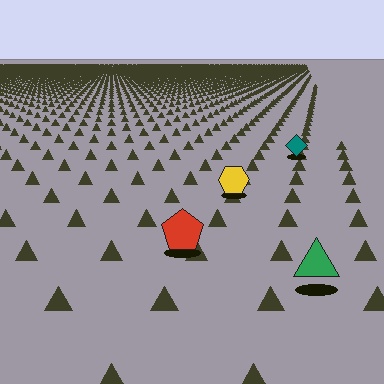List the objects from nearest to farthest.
From nearest to farthest: the green triangle, the red pentagon, the yellow hexagon, the teal diamond.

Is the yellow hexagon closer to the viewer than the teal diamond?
Yes. The yellow hexagon is closer — you can tell from the texture gradient: the ground texture is coarser near it.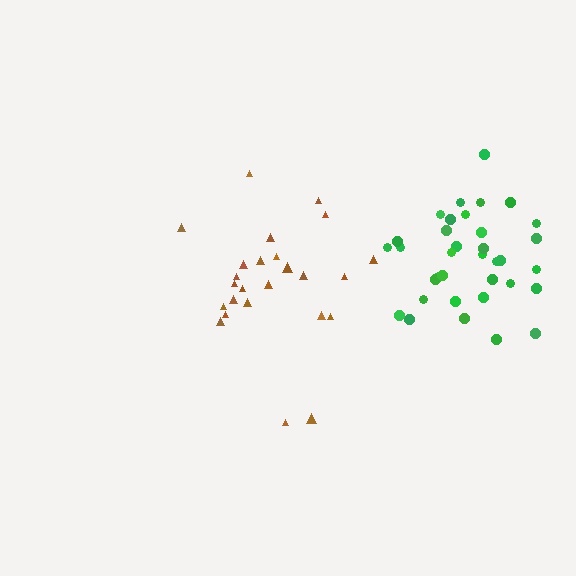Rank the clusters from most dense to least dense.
green, brown.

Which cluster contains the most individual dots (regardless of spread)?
Green (35).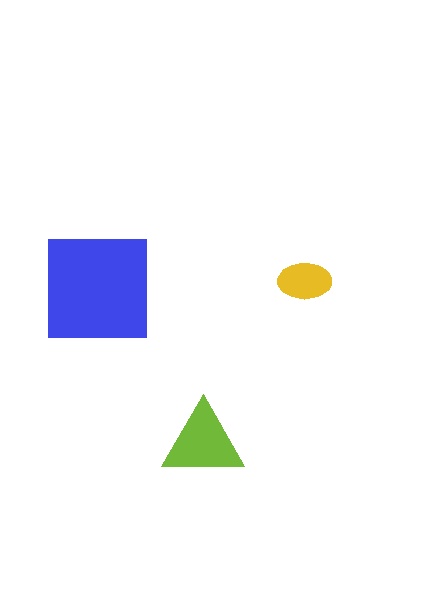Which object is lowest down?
The lime triangle is bottommost.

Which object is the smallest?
The yellow ellipse.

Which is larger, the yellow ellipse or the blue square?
The blue square.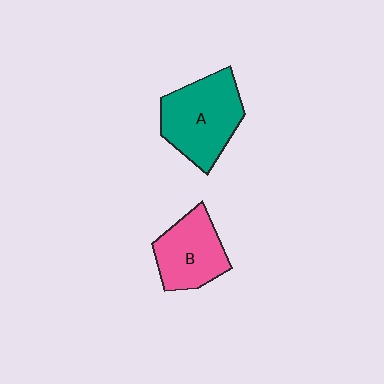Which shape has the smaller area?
Shape B (pink).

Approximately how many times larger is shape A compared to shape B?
Approximately 1.3 times.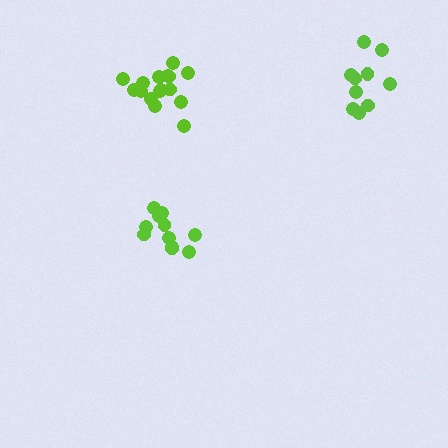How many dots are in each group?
Group 1: 11 dots, Group 2: 16 dots, Group 3: 10 dots (37 total).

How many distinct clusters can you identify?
There are 3 distinct clusters.